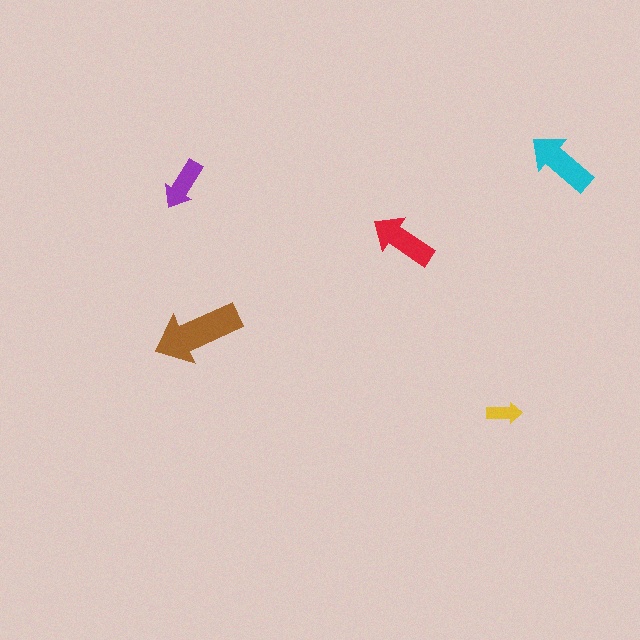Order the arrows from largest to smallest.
the brown one, the cyan one, the red one, the purple one, the yellow one.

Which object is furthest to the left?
The purple arrow is leftmost.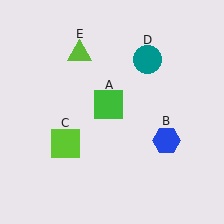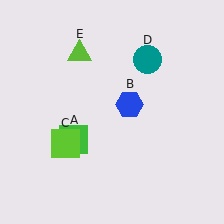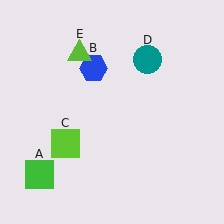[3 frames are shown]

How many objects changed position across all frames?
2 objects changed position: green square (object A), blue hexagon (object B).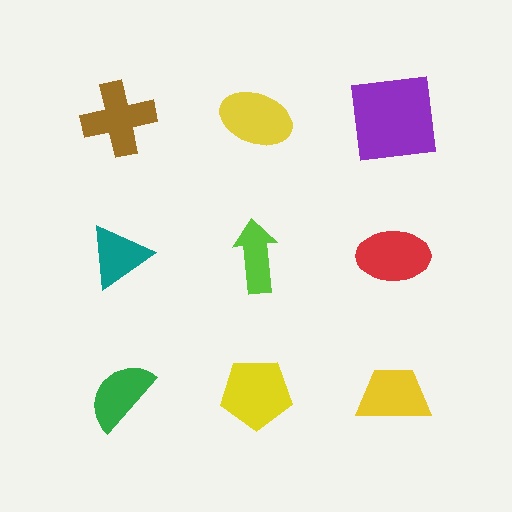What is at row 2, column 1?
A teal triangle.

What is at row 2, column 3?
A red ellipse.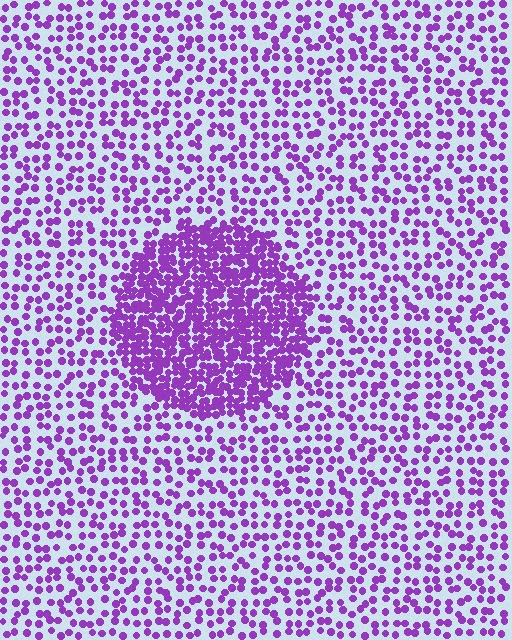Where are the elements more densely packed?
The elements are more densely packed inside the circle boundary.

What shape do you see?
I see a circle.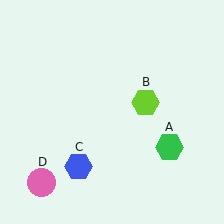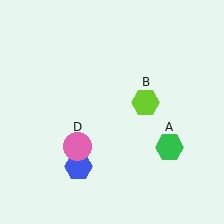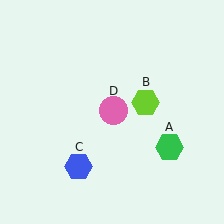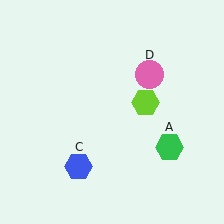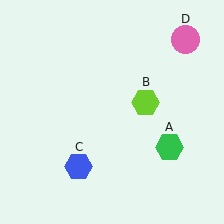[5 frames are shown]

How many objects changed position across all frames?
1 object changed position: pink circle (object D).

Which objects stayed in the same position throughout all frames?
Green hexagon (object A) and lime hexagon (object B) and blue hexagon (object C) remained stationary.